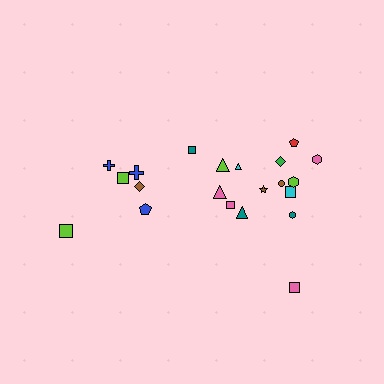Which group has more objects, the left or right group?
The right group.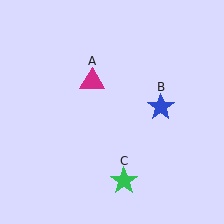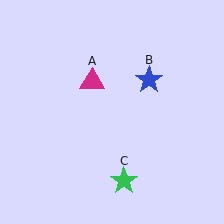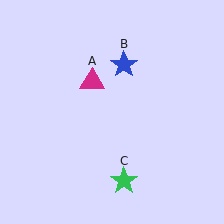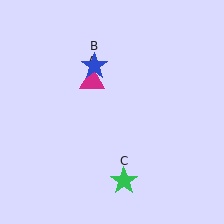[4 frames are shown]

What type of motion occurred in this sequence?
The blue star (object B) rotated counterclockwise around the center of the scene.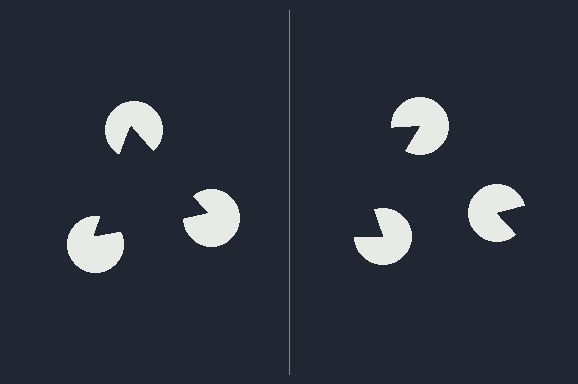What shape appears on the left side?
An illusory triangle.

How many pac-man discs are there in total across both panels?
6 — 3 on each side.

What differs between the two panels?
The pac-man discs are positioned identically on both sides; only the wedge orientations differ. On the left they align to a triangle; on the right they are misaligned.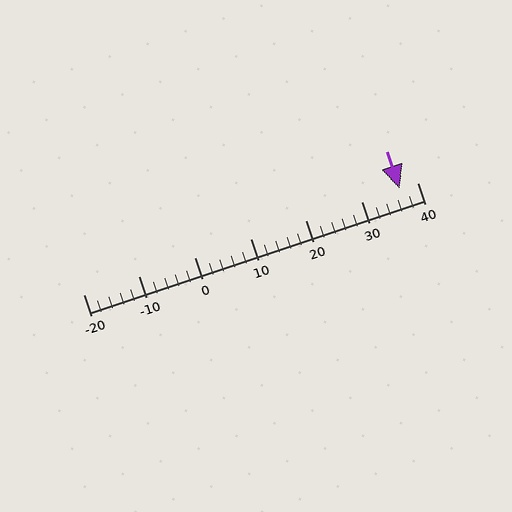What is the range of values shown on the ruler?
The ruler shows values from -20 to 40.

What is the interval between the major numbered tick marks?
The major tick marks are spaced 10 units apart.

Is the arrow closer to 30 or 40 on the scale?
The arrow is closer to 40.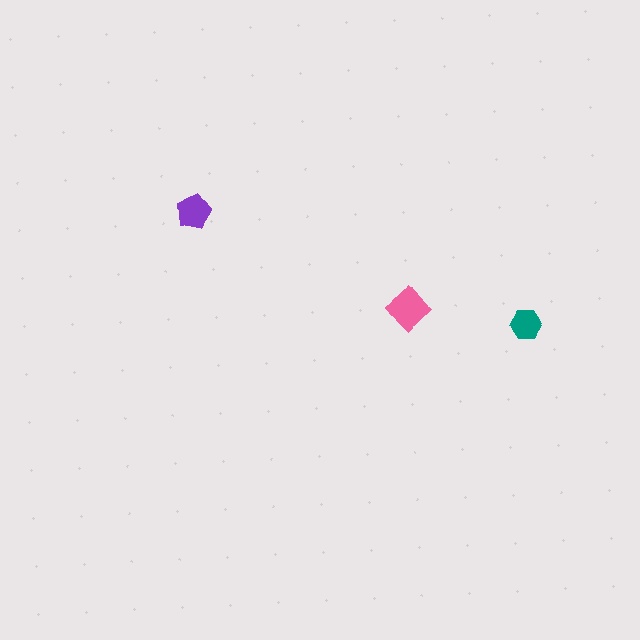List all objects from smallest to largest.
The teal hexagon, the purple pentagon, the pink diamond.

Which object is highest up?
The purple pentagon is topmost.